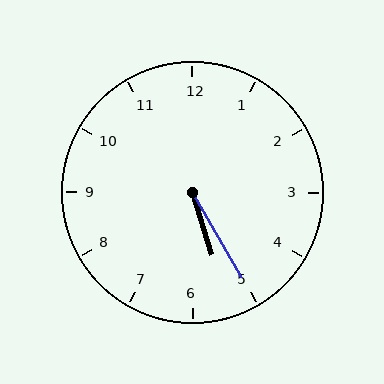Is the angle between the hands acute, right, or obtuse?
It is acute.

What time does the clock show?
5:25.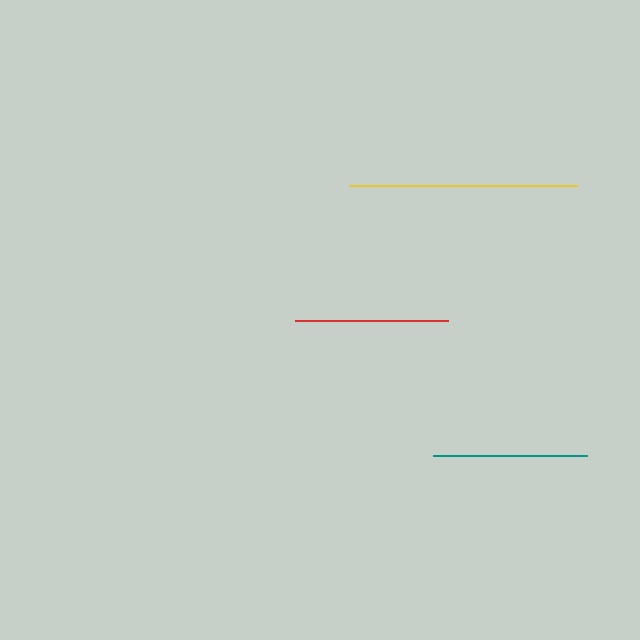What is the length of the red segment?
The red segment is approximately 152 pixels long.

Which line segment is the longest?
The yellow line is the longest at approximately 228 pixels.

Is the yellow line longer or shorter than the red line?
The yellow line is longer than the red line.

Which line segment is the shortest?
The red line is the shortest at approximately 152 pixels.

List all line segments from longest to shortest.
From longest to shortest: yellow, teal, red.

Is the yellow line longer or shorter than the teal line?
The yellow line is longer than the teal line.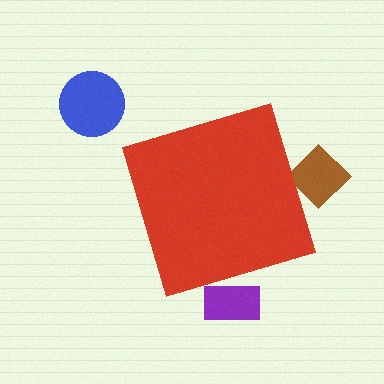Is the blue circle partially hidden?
No, the blue circle is fully visible.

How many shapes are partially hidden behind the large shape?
2 shapes are partially hidden.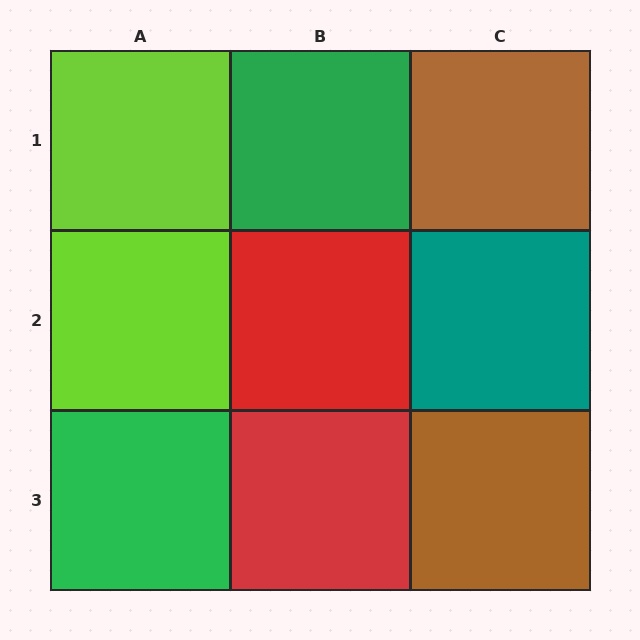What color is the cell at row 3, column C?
Brown.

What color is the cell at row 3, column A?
Green.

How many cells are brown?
2 cells are brown.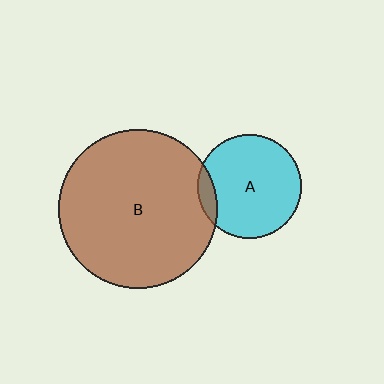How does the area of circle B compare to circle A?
Approximately 2.3 times.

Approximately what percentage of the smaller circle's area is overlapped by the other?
Approximately 10%.